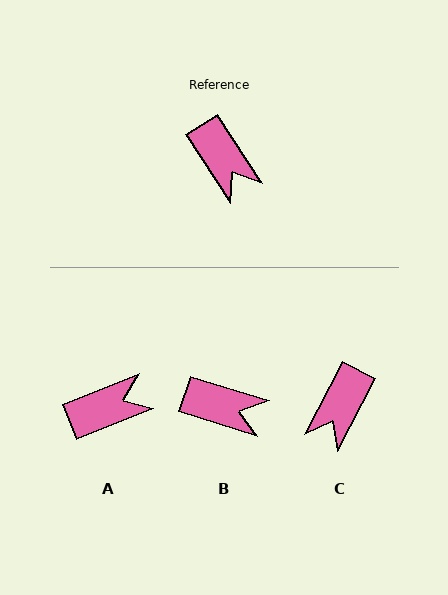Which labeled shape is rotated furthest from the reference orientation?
A, about 79 degrees away.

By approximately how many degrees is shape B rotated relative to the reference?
Approximately 40 degrees counter-clockwise.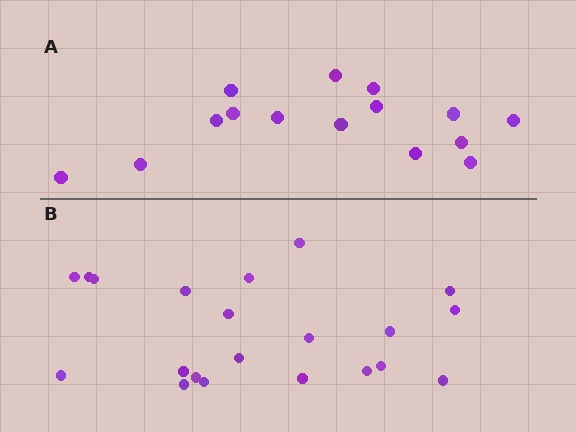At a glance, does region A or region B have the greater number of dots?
Region B (the bottom region) has more dots.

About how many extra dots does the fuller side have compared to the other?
Region B has about 6 more dots than region A.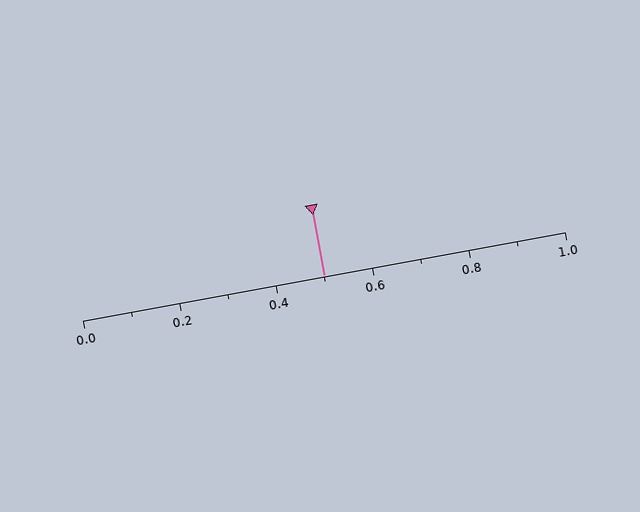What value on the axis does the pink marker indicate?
The marker indicates approximately 0.5.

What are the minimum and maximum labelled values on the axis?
The axis runs from 0.0 to 1.0.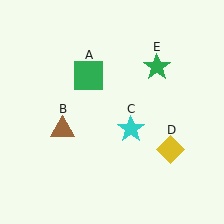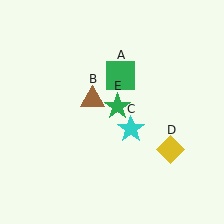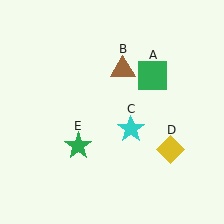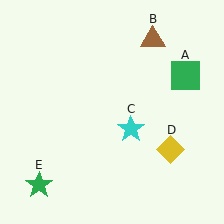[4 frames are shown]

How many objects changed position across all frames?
3 objects changed position: green square (object A), brown triangle (object B), green star (object E).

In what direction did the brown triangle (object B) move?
The brown triangle (object B) moved up and to the right.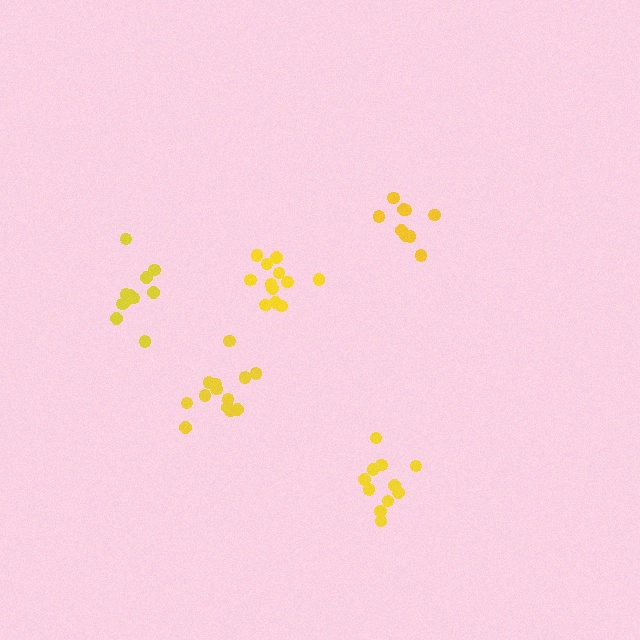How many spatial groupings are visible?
There are 5 spatial groupings.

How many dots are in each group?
Group 1: 9 dots, Group 2: 11 dots, Group 3: 11 dots, Group 4: 12 dots, Group 5: 13 dots (56 total).